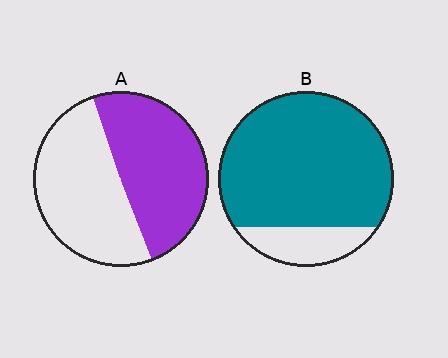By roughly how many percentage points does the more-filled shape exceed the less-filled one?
By roughly 35 percentage points (B over A).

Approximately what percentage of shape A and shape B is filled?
A is approximately 50% and B is approximately 85%.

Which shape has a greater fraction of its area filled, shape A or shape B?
Shape B.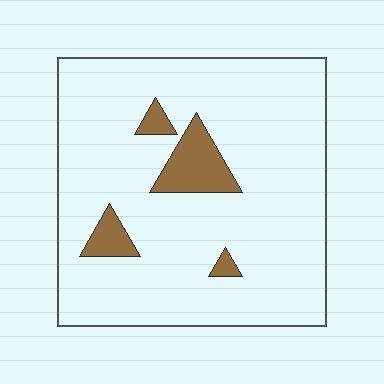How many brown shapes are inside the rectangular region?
4.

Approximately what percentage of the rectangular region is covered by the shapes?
Approximately 10%.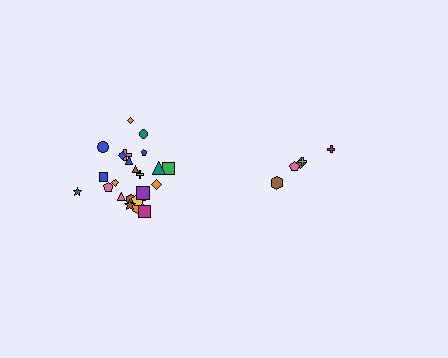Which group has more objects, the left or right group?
The left group.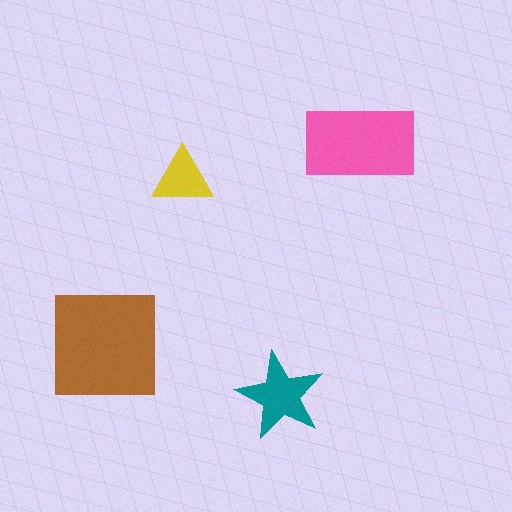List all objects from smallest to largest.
The yellow triangle, the teal star, the pink rectangle, the brown square.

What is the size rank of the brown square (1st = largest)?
1st.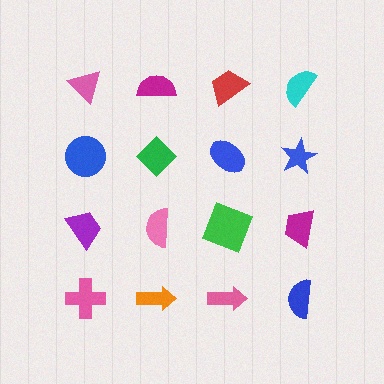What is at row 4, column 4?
A blue semicircle.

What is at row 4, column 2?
An orange arrow.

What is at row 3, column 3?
A green square.